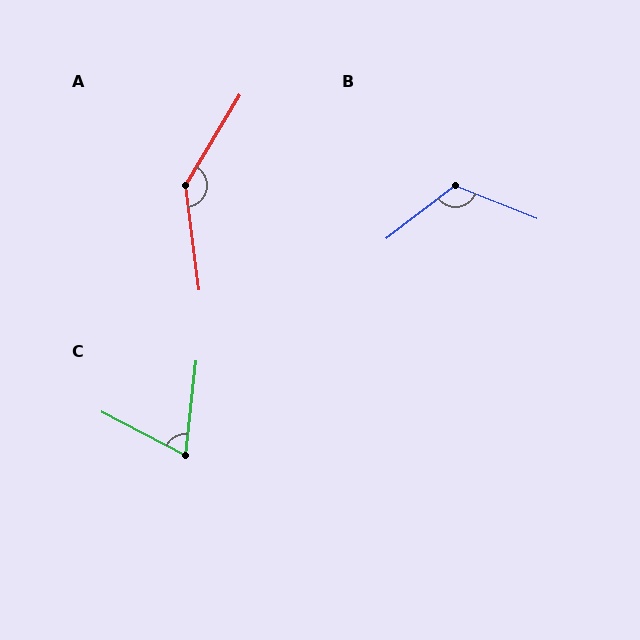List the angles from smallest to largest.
C (69°), B (120°), A (141°).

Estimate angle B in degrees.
Approximately 120 degrees.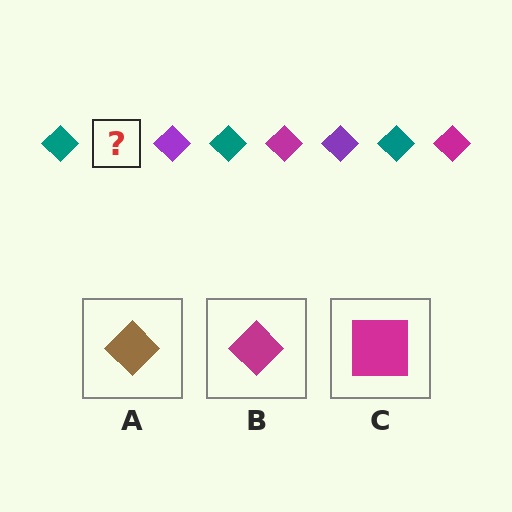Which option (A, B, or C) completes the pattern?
B.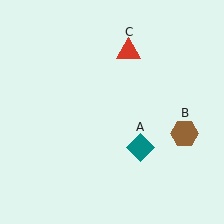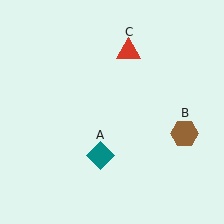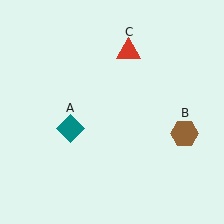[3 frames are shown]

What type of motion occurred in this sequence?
The teal diamond (object A) rotated clockwise around the center of the scene.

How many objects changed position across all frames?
1 object changed position: teal diamond (object A).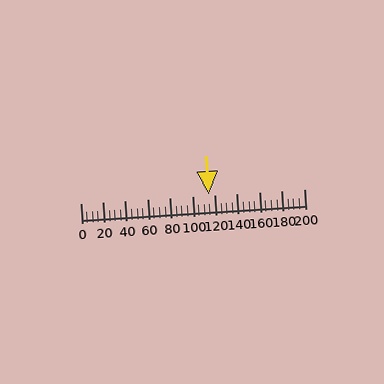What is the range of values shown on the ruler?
The ruler shows values from 0 to 200.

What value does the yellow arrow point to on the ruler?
The yellow arrow points to approximately 115.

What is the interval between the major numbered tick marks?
The major tick marks are spaced 20 units apart.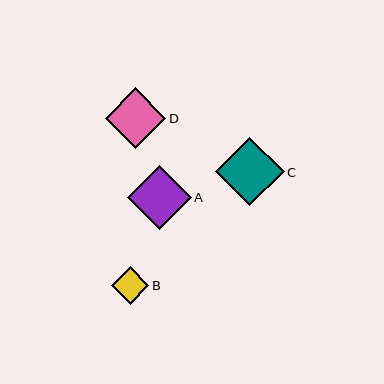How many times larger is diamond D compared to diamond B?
Diamond D is approximately 1.6 times the size of diamond B.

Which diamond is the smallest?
Diamond B is the smallest with a size of approximately 38 pixels.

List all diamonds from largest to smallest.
From largest to smallest: C, A, D, B.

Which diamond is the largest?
Diamond C is the largest with a size of approximately 69 pixels.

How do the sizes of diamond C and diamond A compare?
Diamond C and diamond A are approximately the same size.